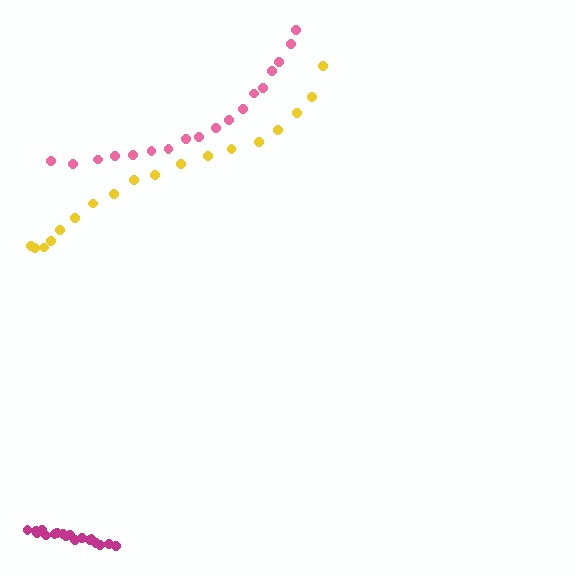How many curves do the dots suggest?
There are 3 distinct paths.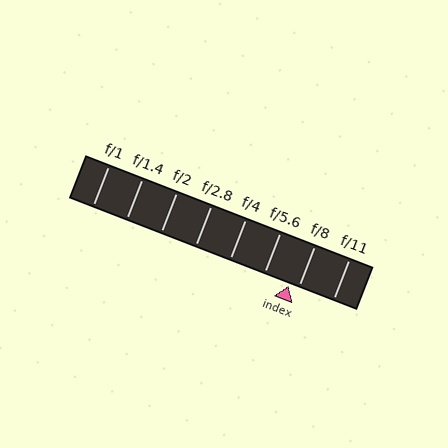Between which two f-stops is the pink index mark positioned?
The index mark is between f/5.6 and f/8.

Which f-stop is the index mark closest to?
The index mark is closest to f/8.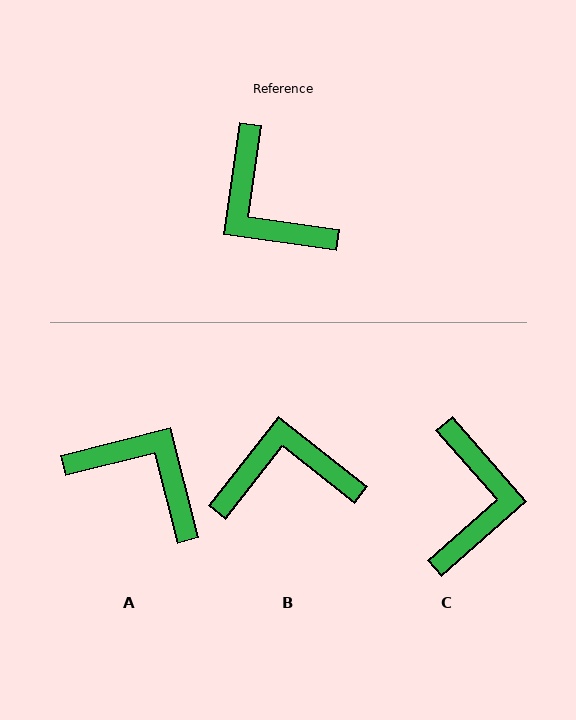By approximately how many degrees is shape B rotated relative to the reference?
Approximately 120 degrees clockwise.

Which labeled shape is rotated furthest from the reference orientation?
A, about 158 degrees away.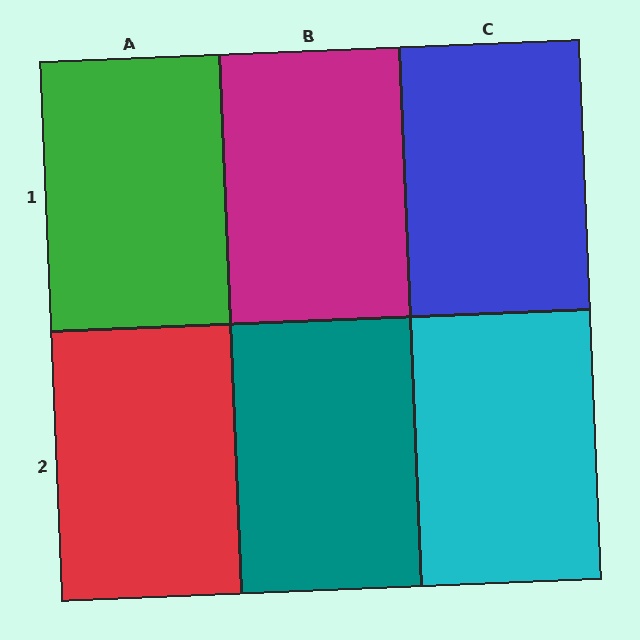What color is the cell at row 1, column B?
Magenta.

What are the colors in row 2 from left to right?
Red, teal, cyan.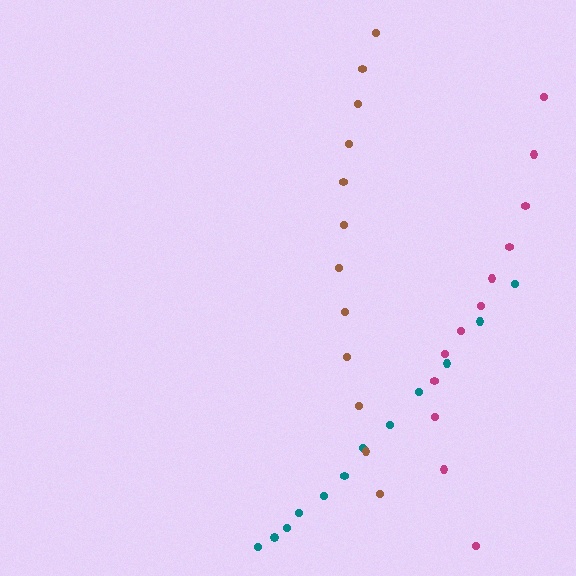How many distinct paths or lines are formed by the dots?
There are 3 distinct paths.